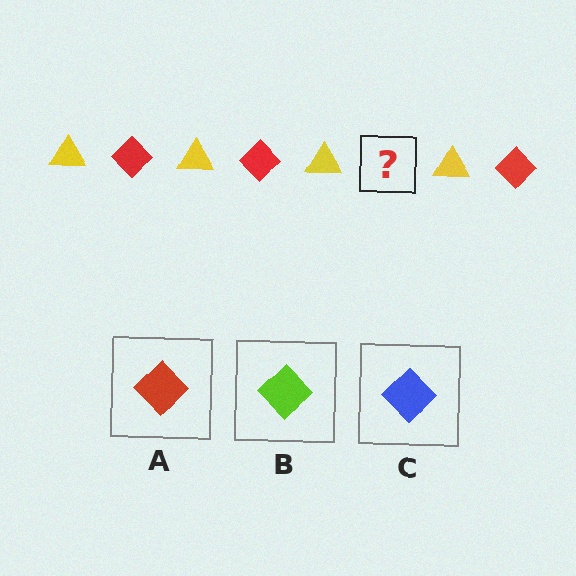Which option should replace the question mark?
Option A.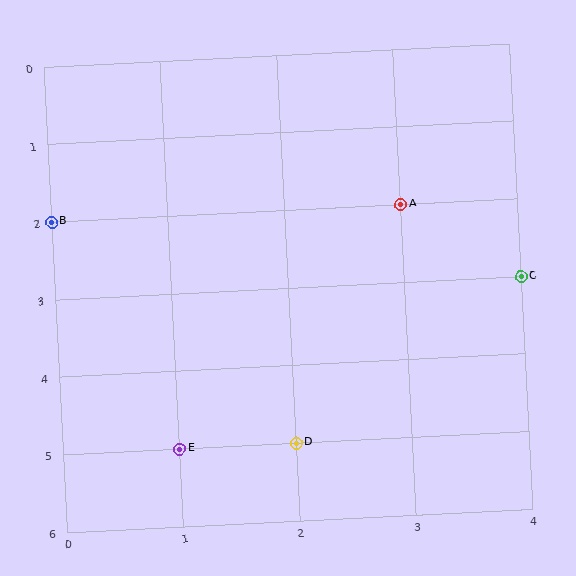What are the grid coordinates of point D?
Point D is at grid coordinates (2, 5).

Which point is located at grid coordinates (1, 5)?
Point E is at (1, 5).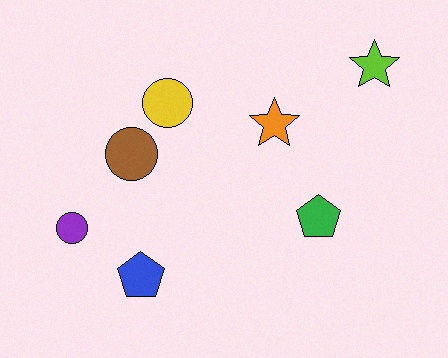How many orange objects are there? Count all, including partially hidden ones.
There is 1 orange object.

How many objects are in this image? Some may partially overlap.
There are 7 objects.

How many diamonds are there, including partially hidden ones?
There are no diamonds.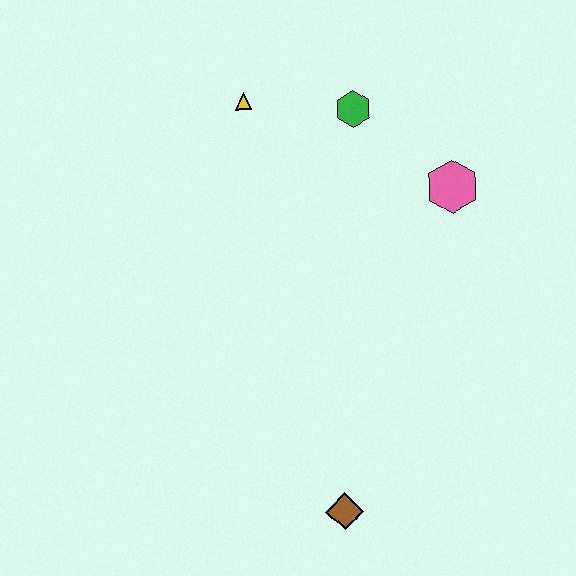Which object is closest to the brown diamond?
The pink hexagon is closest to the brown diamond.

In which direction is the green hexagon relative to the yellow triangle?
The green hexagon is to the right of the yellow triangle.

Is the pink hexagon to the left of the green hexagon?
No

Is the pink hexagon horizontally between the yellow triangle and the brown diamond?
No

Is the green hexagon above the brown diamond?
Yes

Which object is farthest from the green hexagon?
The brown diamond is farthest from the green hexagon.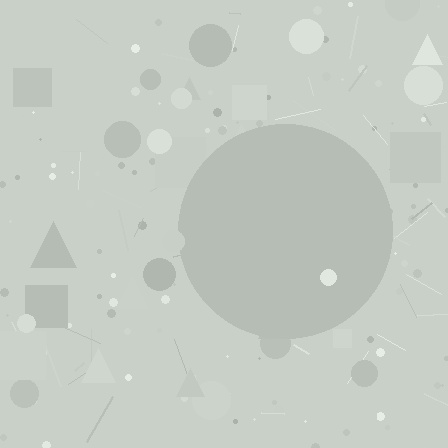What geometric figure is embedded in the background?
A circle is embedded in the background.